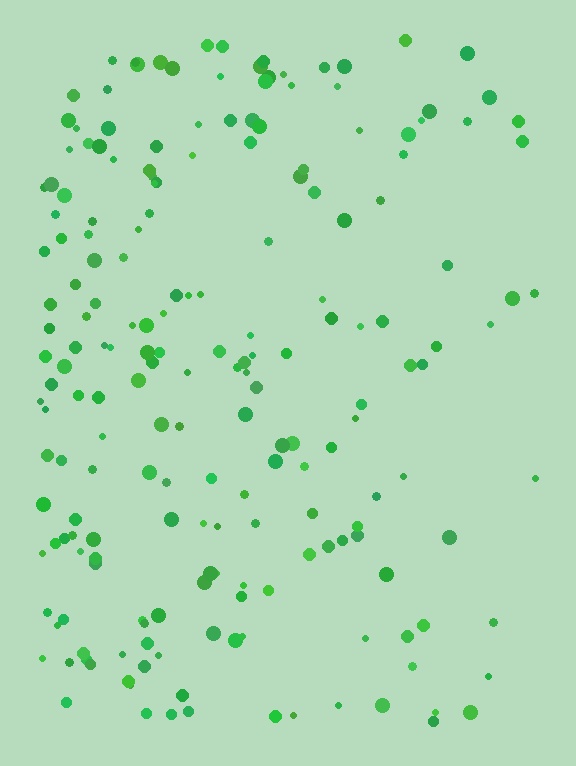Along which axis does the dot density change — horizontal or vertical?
Horizontal.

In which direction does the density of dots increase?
From right to left, with the left side densest.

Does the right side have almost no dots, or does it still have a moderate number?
Still a moderate number, just noticeably fewer than the left.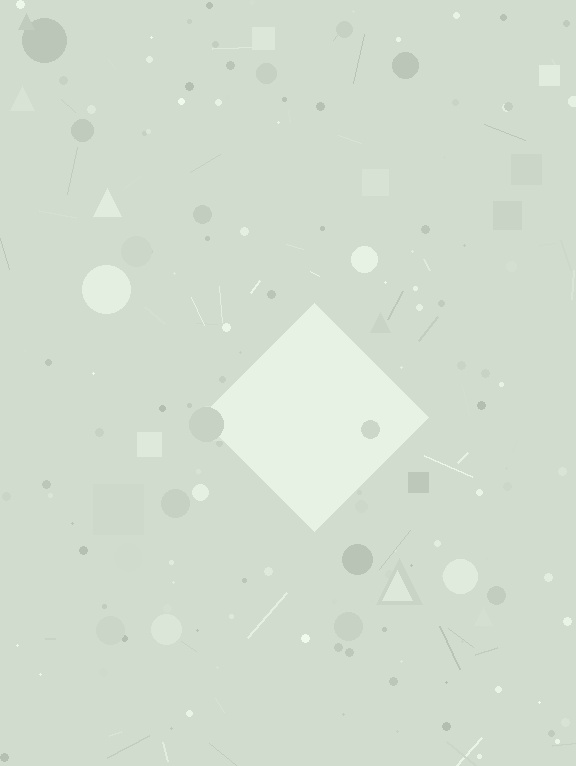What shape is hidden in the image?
A diamond is hidden in the image.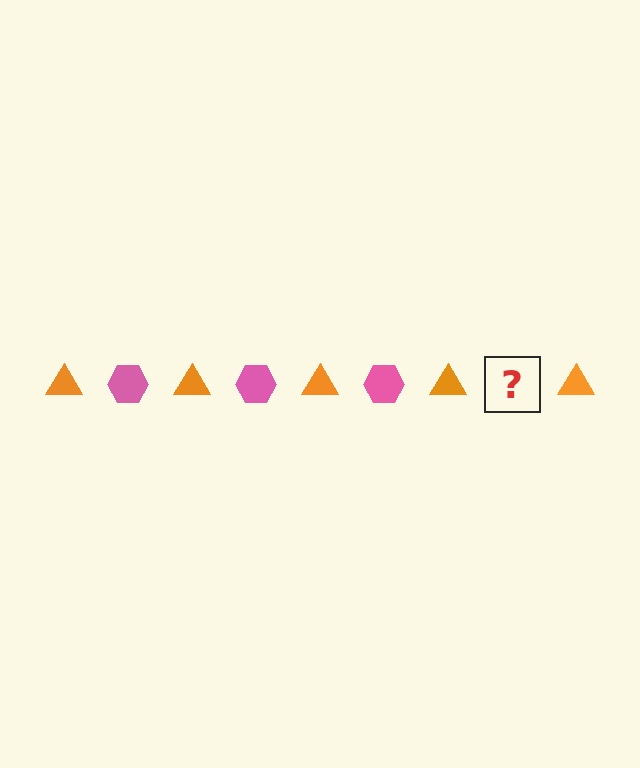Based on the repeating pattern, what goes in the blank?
The blank should be a pink hexagon.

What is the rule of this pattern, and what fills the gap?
The rule is that the pattern alternates between orange triangle and pink hexagon. The gap should be filled with a pink hexagon.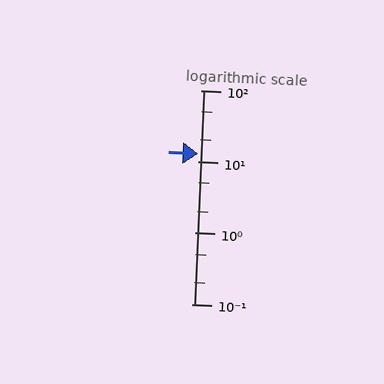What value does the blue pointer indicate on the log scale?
The pointer indicates approximately 13.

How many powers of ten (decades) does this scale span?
The scale spans 3 decades, from 0.1 to 100.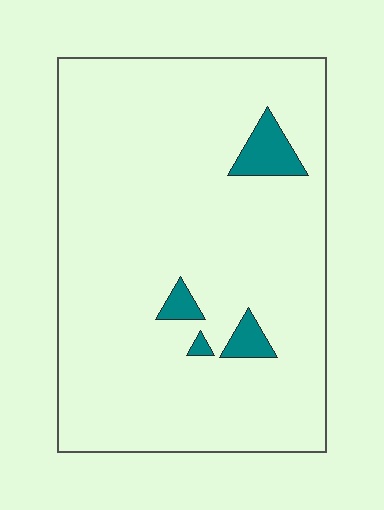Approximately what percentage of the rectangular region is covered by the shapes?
Approximately 5%.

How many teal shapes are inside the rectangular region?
4.